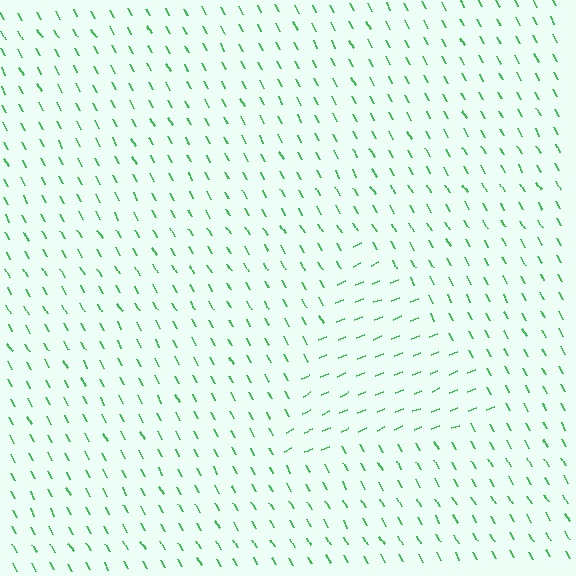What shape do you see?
I see a triangle.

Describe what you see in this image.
The image is filled with small green line segments. A triangle region in the image has lines oriented differently from the surrounding lines, creating a visible texture boundary.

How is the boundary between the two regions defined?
The boundary is defined purely by a change in line orientation (approximately 84 degrees difference). All lines are the same color and thickness.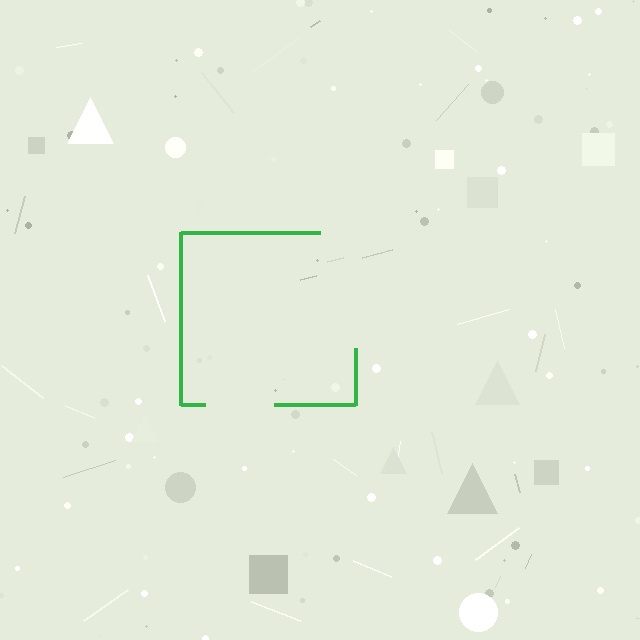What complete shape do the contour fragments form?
The contour fragments form a square.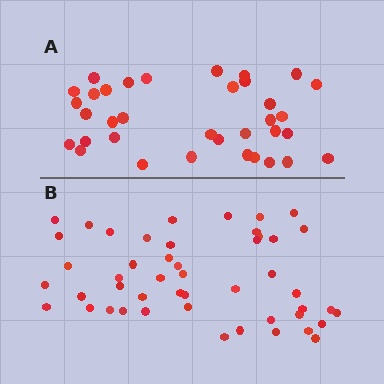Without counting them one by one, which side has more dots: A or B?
Region B (the bottom region) has more dots.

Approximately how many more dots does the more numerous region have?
Region B has approximately 15 more dots than region A.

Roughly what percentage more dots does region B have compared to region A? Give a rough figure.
About 35% more.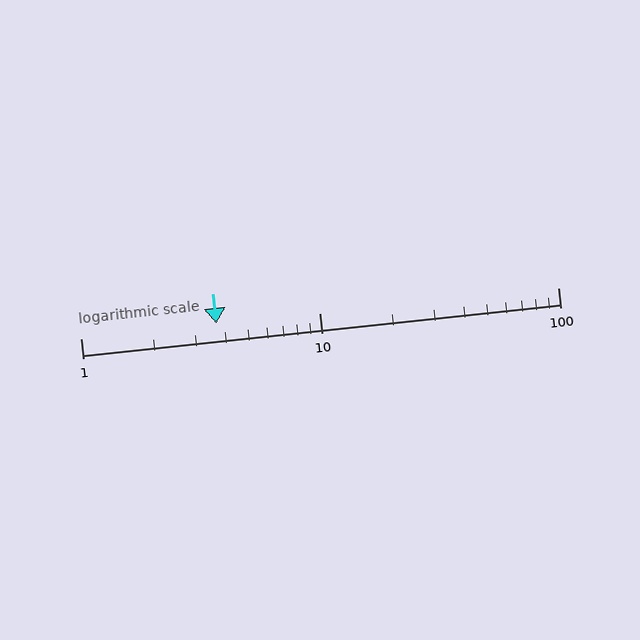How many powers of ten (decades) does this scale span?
The scale spans 2 decades, from 1 to 100.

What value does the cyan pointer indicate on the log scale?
The pointer indicates approximately 3.7.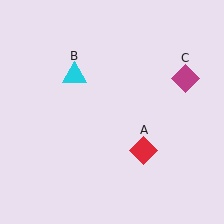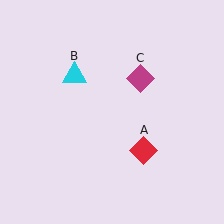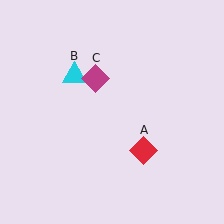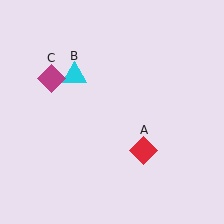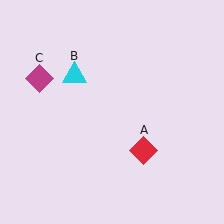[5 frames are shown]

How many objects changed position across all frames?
1 object changed position: magenta diamond (object C).